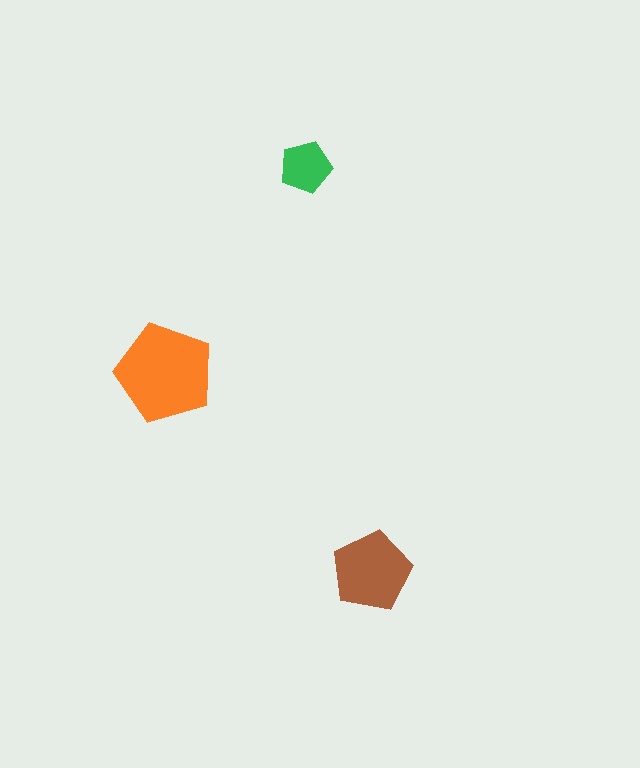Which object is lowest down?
The brown pentagon is bottommost.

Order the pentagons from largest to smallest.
the orange one, the brown one, the green one.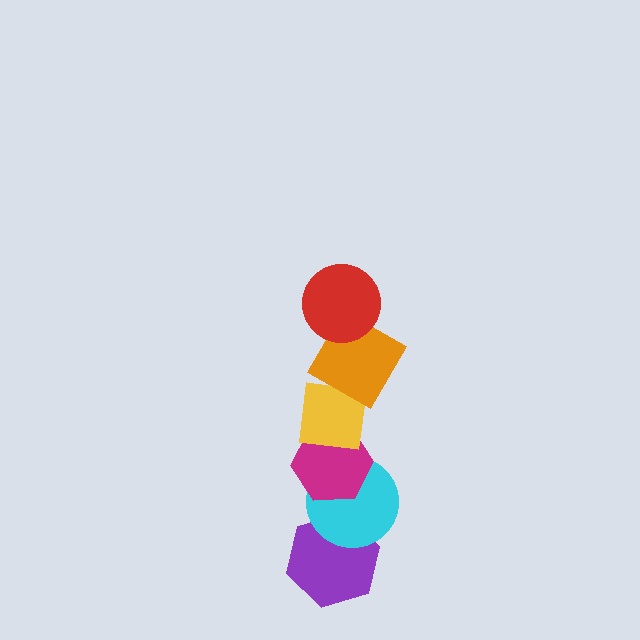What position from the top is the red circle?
The red circle is 1st from the top.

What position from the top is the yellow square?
The yellow square is 3rd from the top.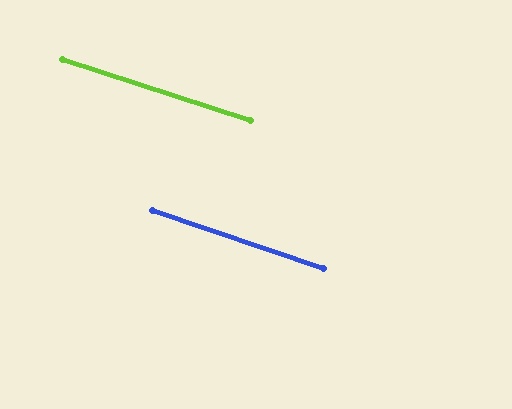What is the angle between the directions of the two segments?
Approximately 1 degree.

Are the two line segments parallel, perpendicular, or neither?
Parallel — their directions differ by only 0.8°.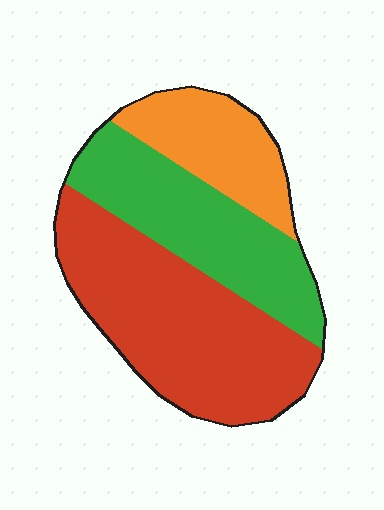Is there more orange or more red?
Red.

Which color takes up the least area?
Orange, at roughly 20%.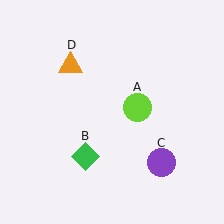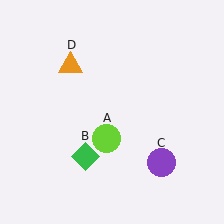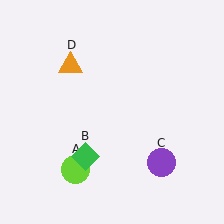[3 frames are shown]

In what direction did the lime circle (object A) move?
The lime circle (object A) moved down and to the left.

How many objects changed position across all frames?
1 object changed position: lime circle (object A).